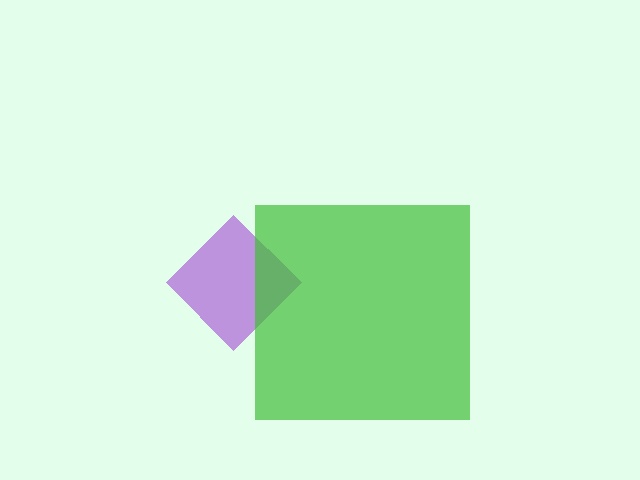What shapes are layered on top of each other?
The layered shapes are: a purple diamond, a green square.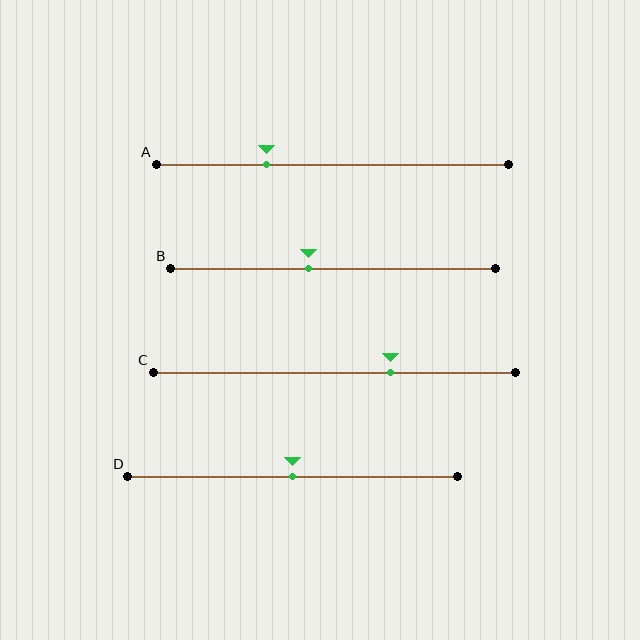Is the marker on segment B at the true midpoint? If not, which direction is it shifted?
No, the marker on segment B is shifted to the left by about 8% of the segment length.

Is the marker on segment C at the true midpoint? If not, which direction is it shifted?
No, the marker on segment C is shifted to the right by about 15% of the segment length.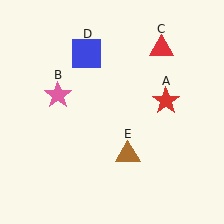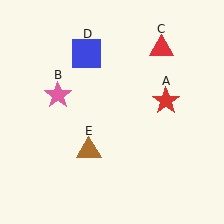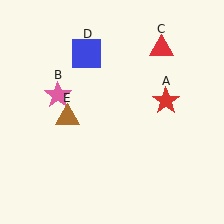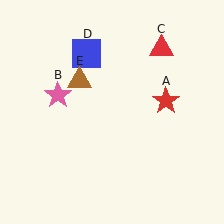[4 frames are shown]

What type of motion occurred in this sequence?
The brown triangle (object E) rotated clockwise around the center of the scene.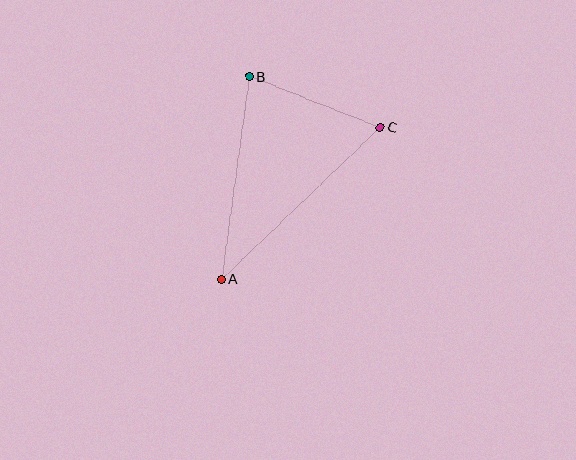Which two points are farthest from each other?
Points A and C are farthest from each other.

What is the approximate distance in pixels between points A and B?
The distance between A and B is approximately 205 pixels.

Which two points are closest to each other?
Points B and C are closest to each other.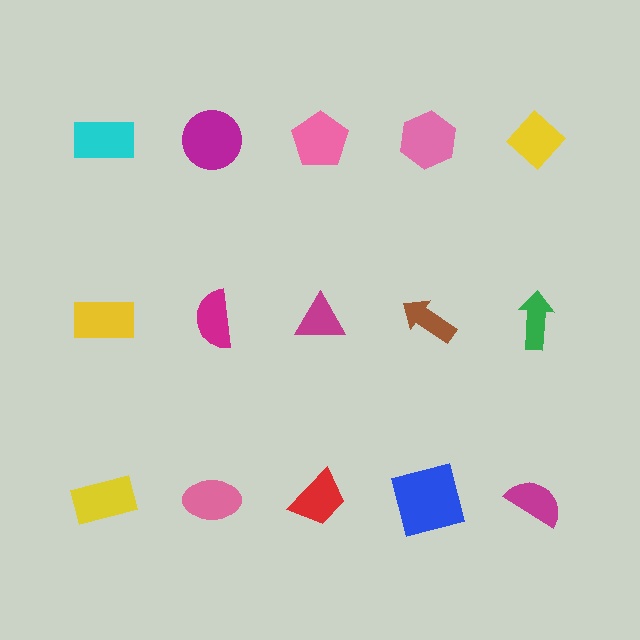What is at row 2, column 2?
A magenta semicircle.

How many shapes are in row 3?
5 shapes.